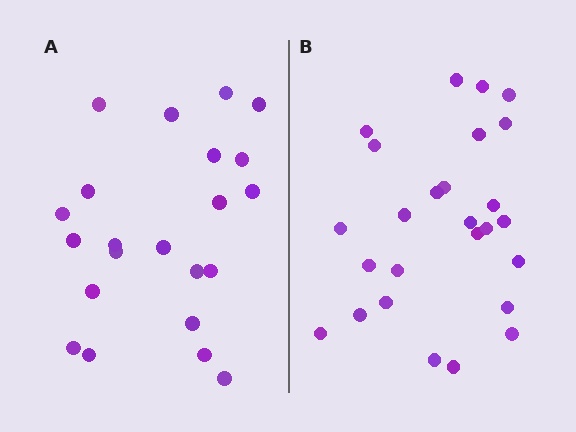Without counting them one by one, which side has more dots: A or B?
Region B (the right region) has more dots.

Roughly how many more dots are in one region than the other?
Region B has about 4 more dots than region A.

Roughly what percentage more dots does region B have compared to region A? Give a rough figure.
About 20% more.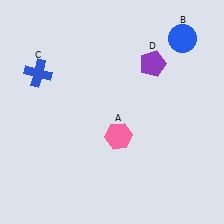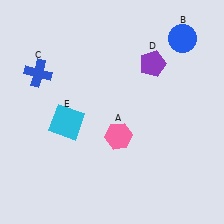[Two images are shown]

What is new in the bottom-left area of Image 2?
A cyan square (E) was added in the bottom-left area of Image 2.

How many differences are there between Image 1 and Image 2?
There is 1 difference between the two images.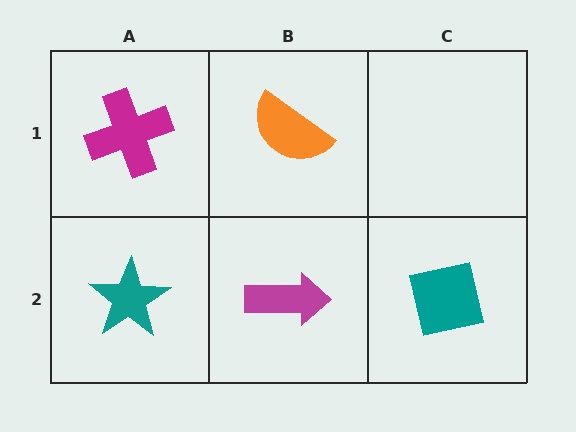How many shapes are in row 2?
3 shapes.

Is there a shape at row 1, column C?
No, that cell is empty.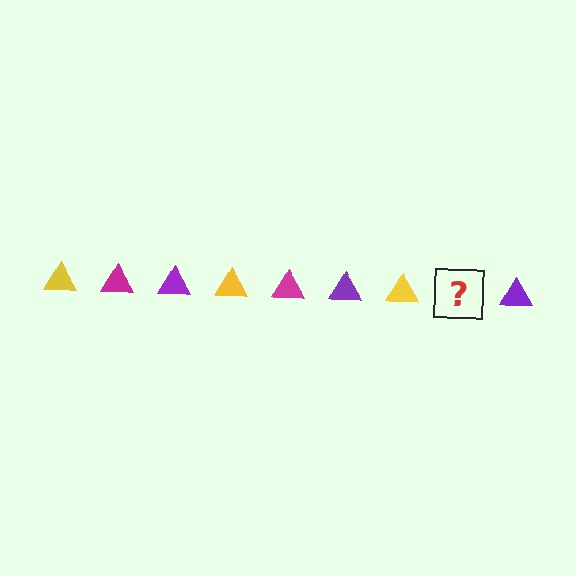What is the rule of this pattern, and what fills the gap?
The rule is that the pattern cycles through yellow, magenta, purple triangles. The gap should be filled with a magenta triangle.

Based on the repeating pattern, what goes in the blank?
The blank should be a magenta triangle.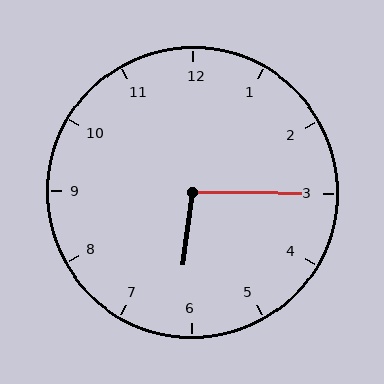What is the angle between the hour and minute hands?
Approximately 98 degrees.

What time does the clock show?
6:15.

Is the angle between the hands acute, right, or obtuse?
It is obtuse.